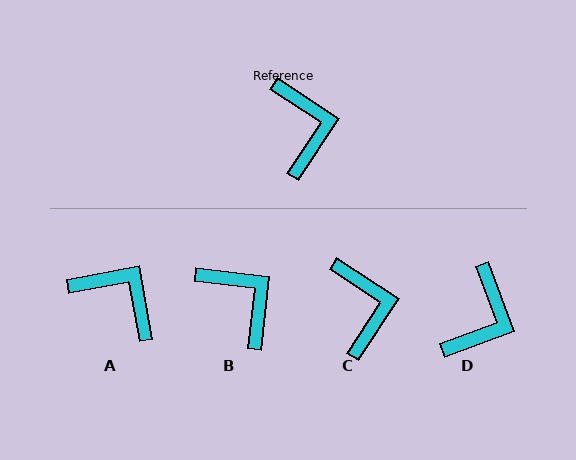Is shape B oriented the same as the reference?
No, it is off by about 27 degrees.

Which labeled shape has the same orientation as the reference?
C.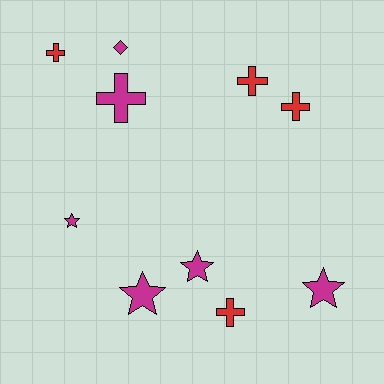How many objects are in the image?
There are 10 objects.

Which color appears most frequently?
Magenta, with 6 objects.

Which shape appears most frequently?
Cross, with 5 objects.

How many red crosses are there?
There are 4 red crosses.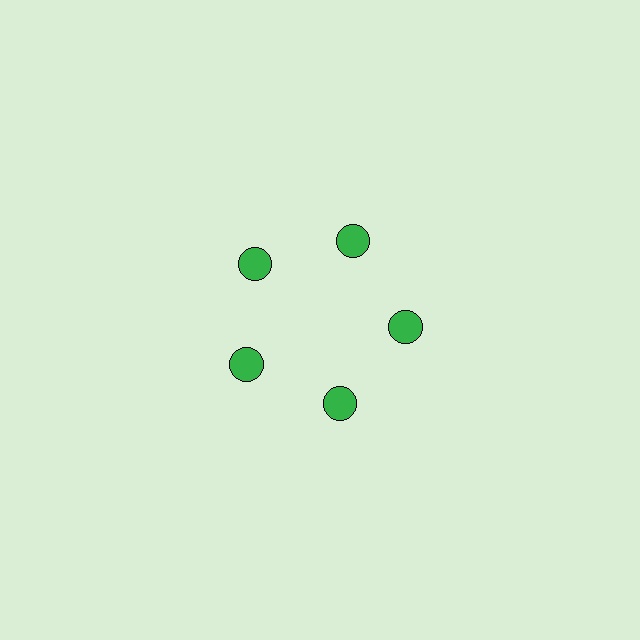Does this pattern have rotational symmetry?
Yes, this pattern has 5-fold rotational symmetry. It looks the same after rotating 72 degrees around the center.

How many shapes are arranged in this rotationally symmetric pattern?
There are 5 shapes, arranged in 5 groups of 1.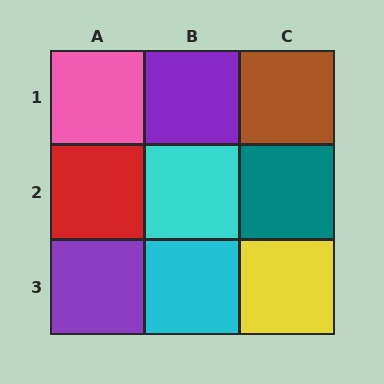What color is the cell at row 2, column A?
Red.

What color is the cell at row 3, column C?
Yellow.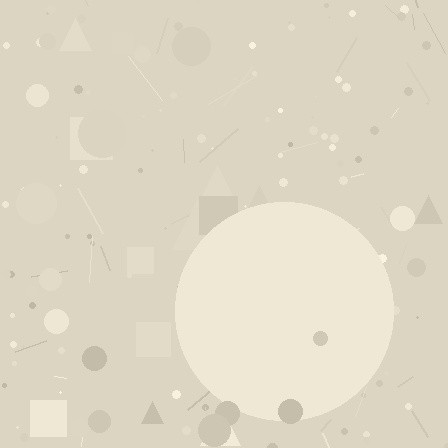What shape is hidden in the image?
A circle is hidden in the image.